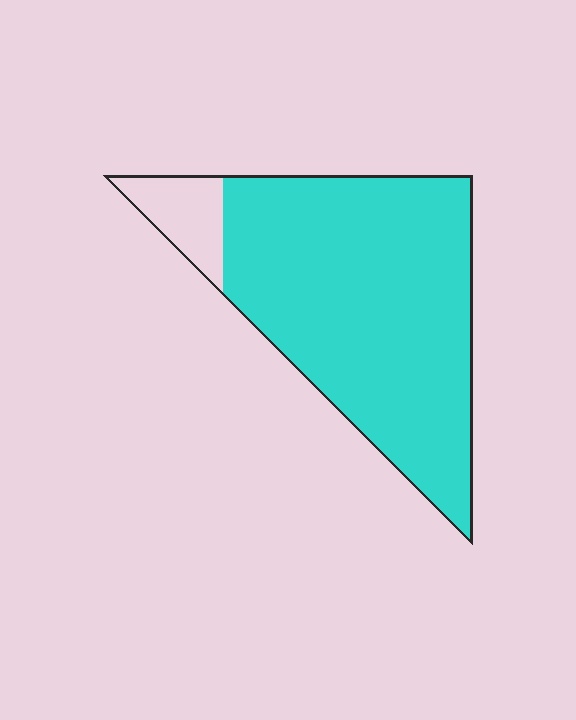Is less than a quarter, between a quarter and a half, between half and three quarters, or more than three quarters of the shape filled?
More than three quarters.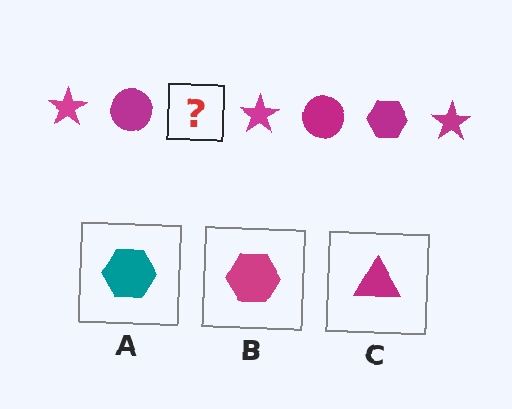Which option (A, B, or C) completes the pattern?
B.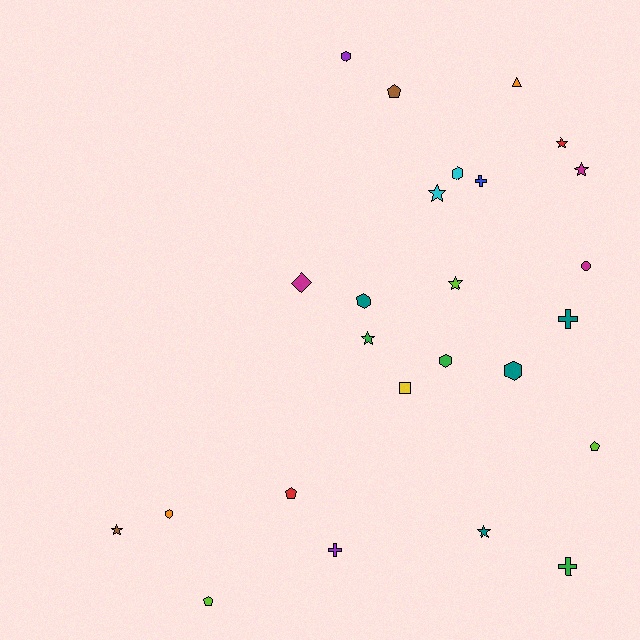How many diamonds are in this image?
There is 1 diamond.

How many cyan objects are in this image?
There are 2 cyan objects.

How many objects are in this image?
There are 25 objects.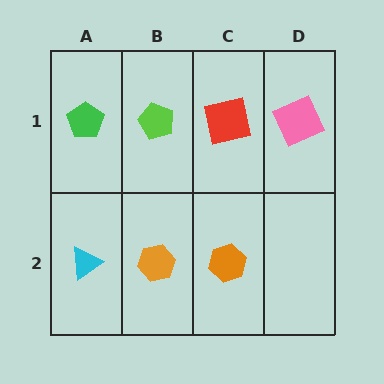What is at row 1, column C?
A red square.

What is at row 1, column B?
A lime pentagon.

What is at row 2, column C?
An orange hexagon.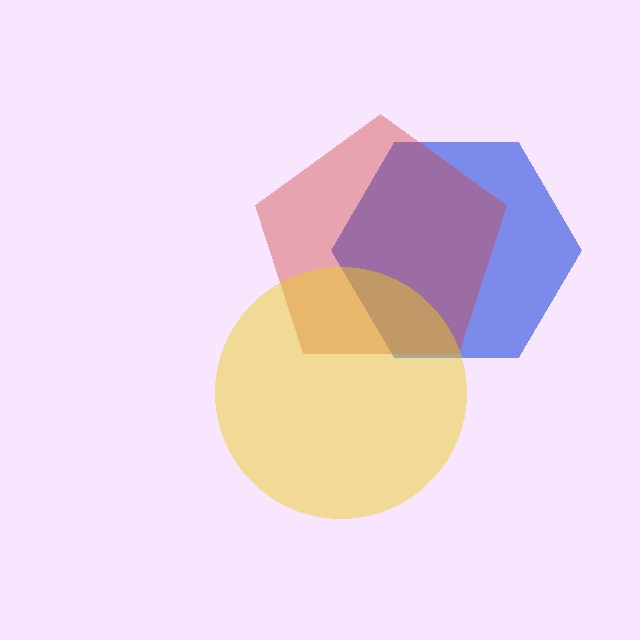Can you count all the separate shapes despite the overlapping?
Yes, there are 3 separate shapes.